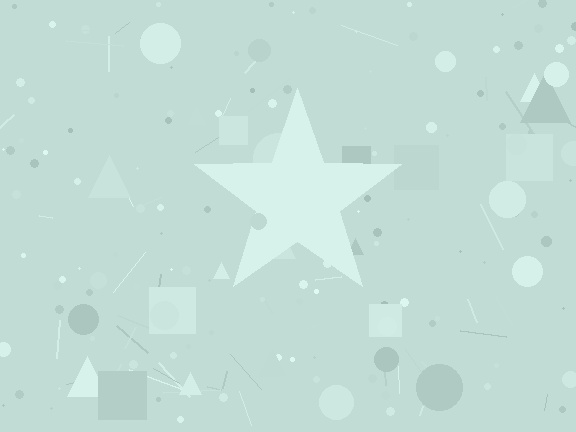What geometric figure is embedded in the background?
A star is embedded in the background.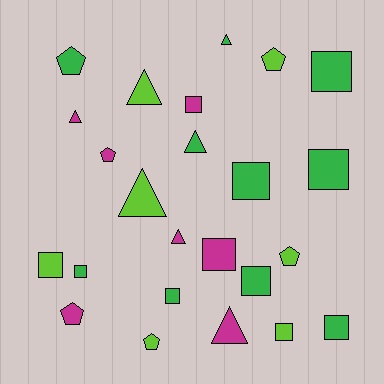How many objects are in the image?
There are 24 objects.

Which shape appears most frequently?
Square, with 11 objects.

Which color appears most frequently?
Green, with 10 objects.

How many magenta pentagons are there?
There are 2 magenta pentagons.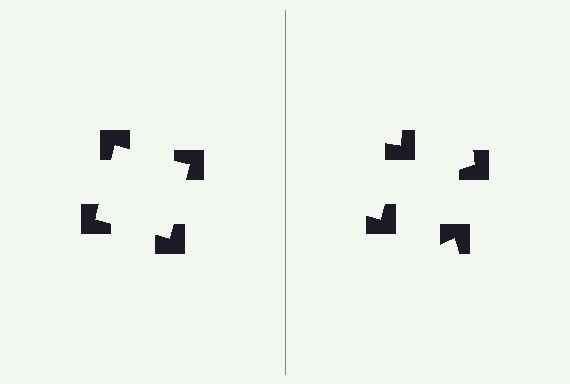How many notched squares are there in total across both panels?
8 — 4 on each side.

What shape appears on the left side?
An illusory square.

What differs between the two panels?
The notched squares are positioned identically on both sides; only the wedge orientations differ. On the left they align to a square; on the right they are misaligned.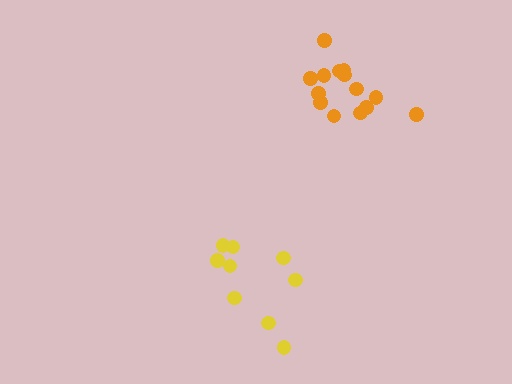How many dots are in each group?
Group 1: 9 dots, Group 2: 15 dots (24 total).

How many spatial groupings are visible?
There are 2 spatial groupings.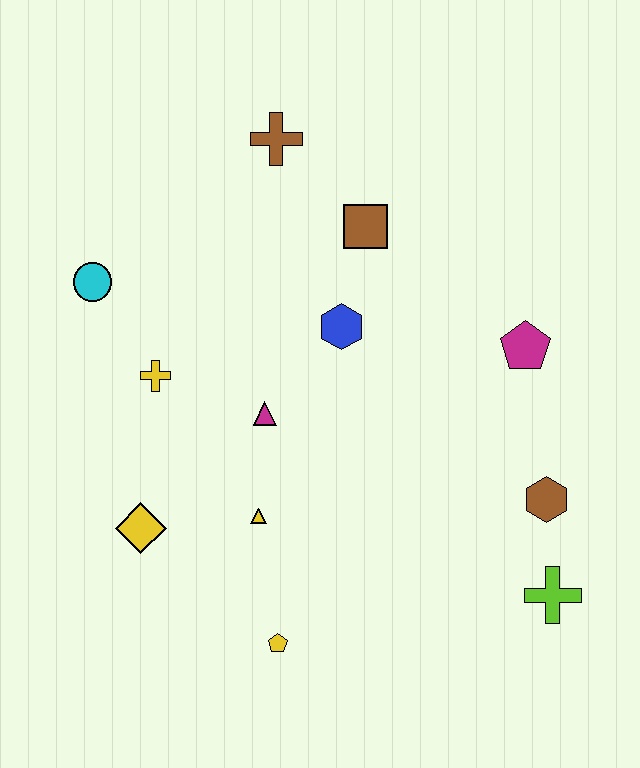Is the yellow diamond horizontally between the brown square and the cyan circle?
Yes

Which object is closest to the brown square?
The blue hexagon is closest to the brown square.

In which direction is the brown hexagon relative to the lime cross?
The brown hexagon is above the lime cross.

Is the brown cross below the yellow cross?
No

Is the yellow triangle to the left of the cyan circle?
No